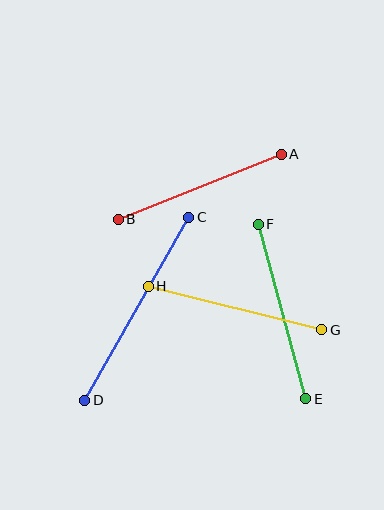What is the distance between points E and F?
The distance is approximately 181 pixels.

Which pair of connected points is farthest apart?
Points C and D are farthest apart.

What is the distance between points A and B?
The distance is approximately 176 pixels.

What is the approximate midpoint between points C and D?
The midpoint is at approximately (137, 309) pixels.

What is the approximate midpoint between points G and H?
The midpoint is at approximately (235, 308) pixels.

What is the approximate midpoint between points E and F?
The midpoint is at approximately (282, 312) pixels.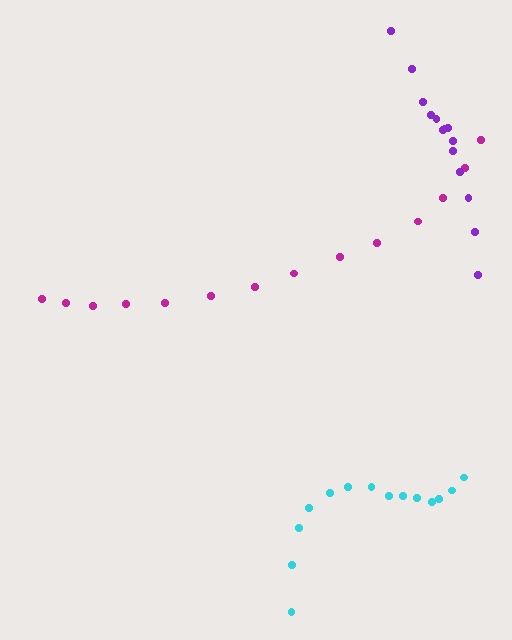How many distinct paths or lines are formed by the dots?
There are 3 distinct paths.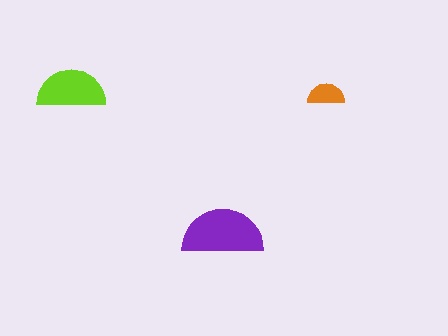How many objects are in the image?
There are 3 objects in the image.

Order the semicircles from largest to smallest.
the purple one, the lime one, the orange one.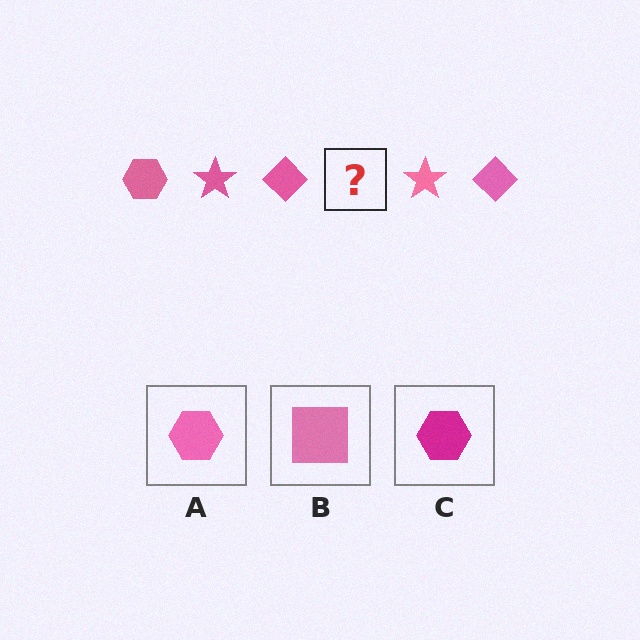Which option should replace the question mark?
Option A.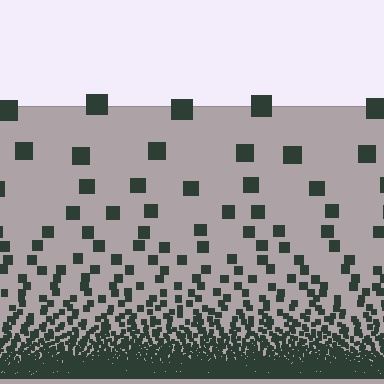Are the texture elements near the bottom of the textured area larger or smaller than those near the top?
Smaller. The gradient is inverted — elements near the bottom are smaller and denser.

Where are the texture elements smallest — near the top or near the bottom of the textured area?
Near the bottom.